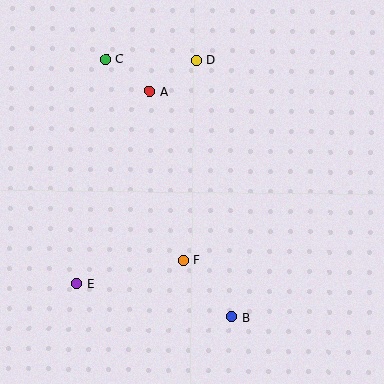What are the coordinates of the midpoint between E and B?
The midpoint between E and B is at (154, 300).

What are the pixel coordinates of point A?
Point A is at (150, 91).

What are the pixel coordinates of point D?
Point D is at (197, 60).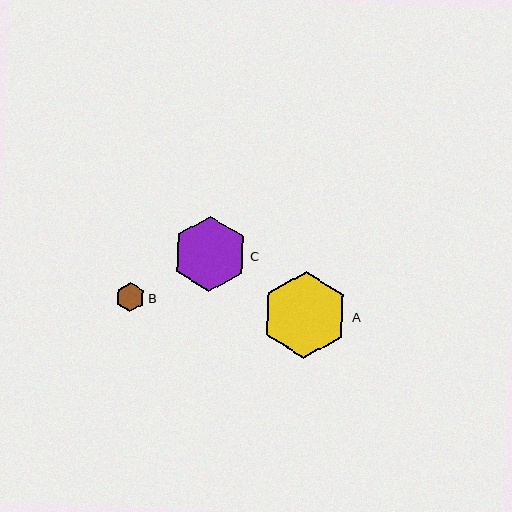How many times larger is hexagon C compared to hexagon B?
Hexagon C is approximately 2.5 times the size of hexagon B.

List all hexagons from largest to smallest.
From largest to smallest: A, C, B.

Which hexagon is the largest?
Hexagon A is the largest with a size of approximately 87 pixels.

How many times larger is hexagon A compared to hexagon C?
Hexagon A is approximately 1.2 times the size of hexagon C.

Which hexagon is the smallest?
Hexagon B is the smallest with a size of approximately 30 pixels.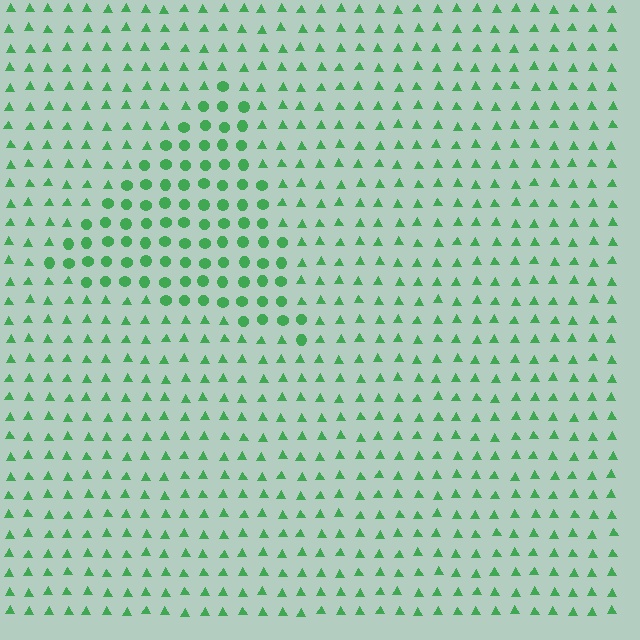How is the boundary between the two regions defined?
The boundary is defined by a change in element shape: circles inside vs. triangles outside. All elements share the same color and spacing.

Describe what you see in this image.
The image is filled with small green elements arranged in a uniform grid. A triangle-shaped region contains circles, while the surrounding area contains triangles. The boundary is defined purely by the change in element shape.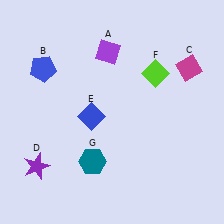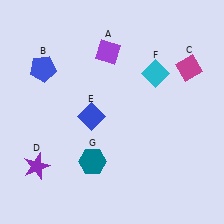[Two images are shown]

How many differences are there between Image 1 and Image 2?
There is 1 difference between the two images.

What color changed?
The diamond (F) changed from lime in Image 1 to cyan in Image 2.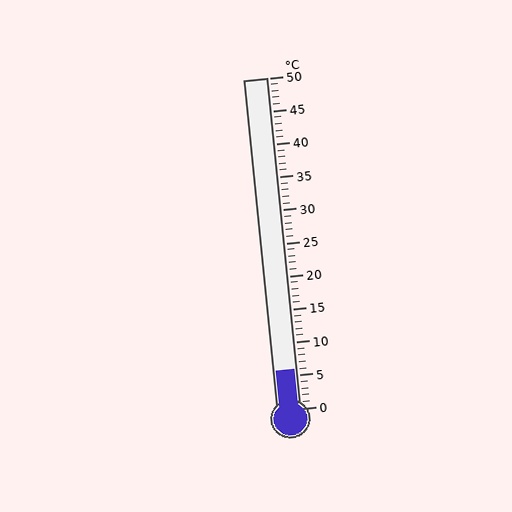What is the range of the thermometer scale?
The thermometer scale ranges from 0°C to 50°C.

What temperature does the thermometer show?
The thermometer shows approximately 6°C.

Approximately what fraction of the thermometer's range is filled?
The thermometer is filled to approximately 10% of its range.